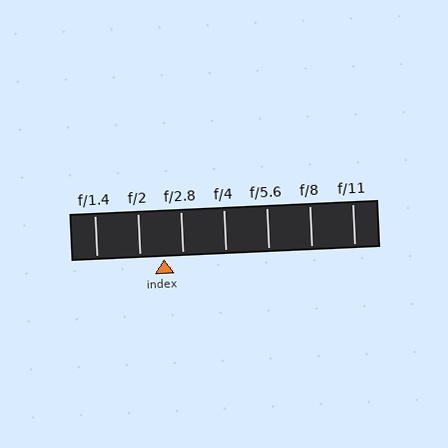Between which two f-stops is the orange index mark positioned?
The index mark is between f/2 and f/2.8.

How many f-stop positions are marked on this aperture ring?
There are 7 f-stop positions marked.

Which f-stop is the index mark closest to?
The index mark is closest to f/2.8.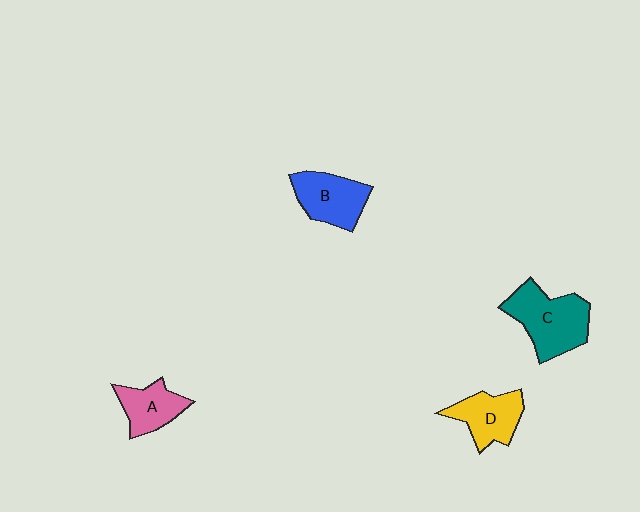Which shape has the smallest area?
Shape A (pink).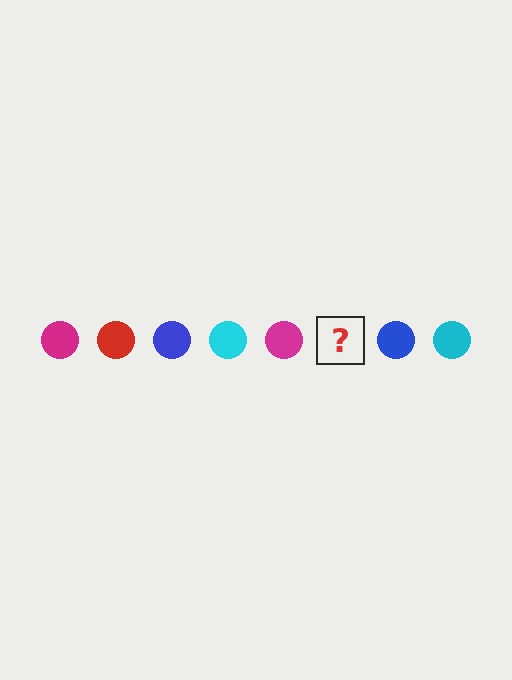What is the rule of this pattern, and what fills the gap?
The rule is that the pattern cycles through magenta, red, blue, cyan circles. The gap should be filled with a red circle.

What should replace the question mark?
The question mark should be replaced with a red circle.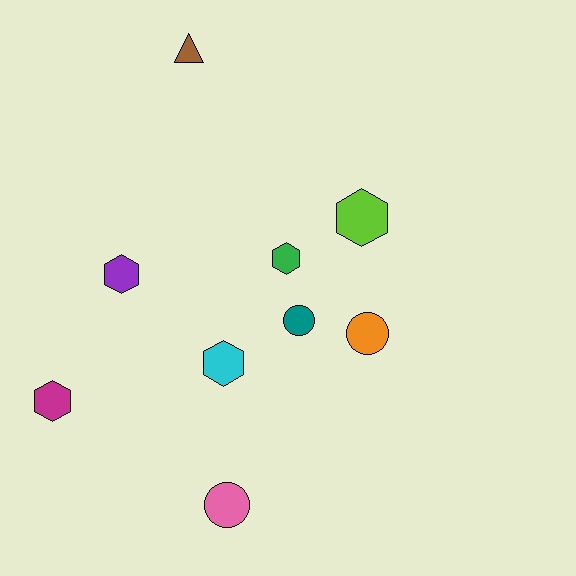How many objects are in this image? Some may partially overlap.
There are 9 objects.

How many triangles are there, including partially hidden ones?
There is 1 triangle.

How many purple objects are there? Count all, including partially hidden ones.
There is 1 purple object.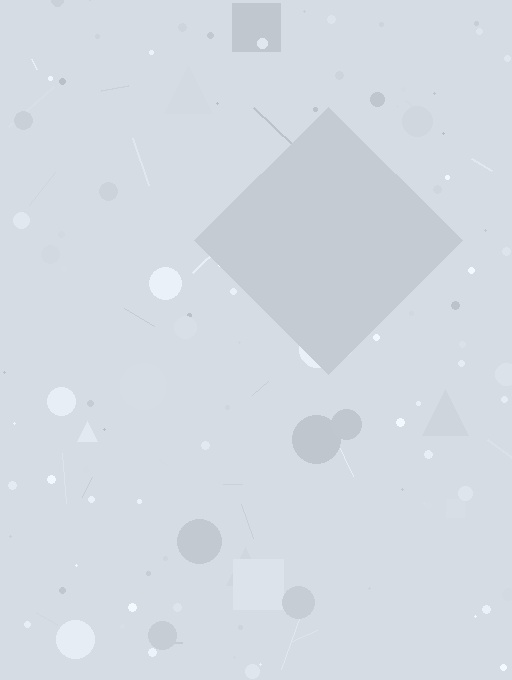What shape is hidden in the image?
A diamond is hidden in the image.